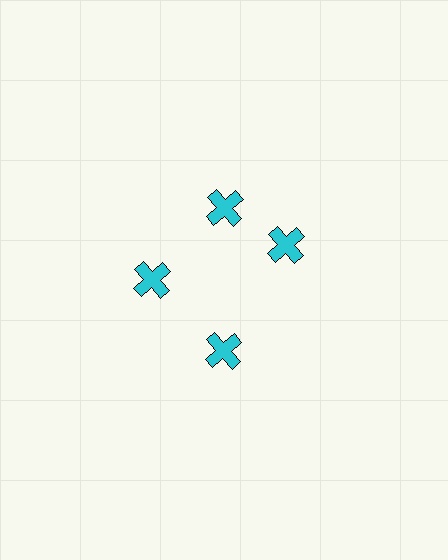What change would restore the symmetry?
The symmetry would be restored by rotating it back into even spacing with its neighbors so that all 4 crosses sit at equal angles and equal distance from the center.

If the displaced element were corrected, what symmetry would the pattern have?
It would have 4-fold rotational symmetry — the pattern would map onto itself every 90 degrees.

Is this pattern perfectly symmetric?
No. The 4 cyan crosses are arranged in a ring, but one element near the 3 o'clock position is rotated out of alignment along the ring, breaking the 4-fold rotational symmetry.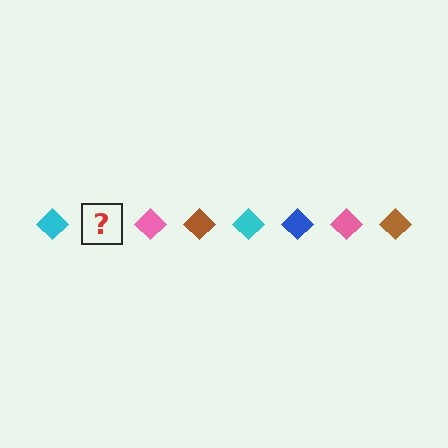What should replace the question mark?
The question mark should be replaced with a blue diamond.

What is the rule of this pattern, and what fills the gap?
The rule is that the pattern cycles through cyan, blue, pink, brown diamonds. The gap should be filled with a blue diamond.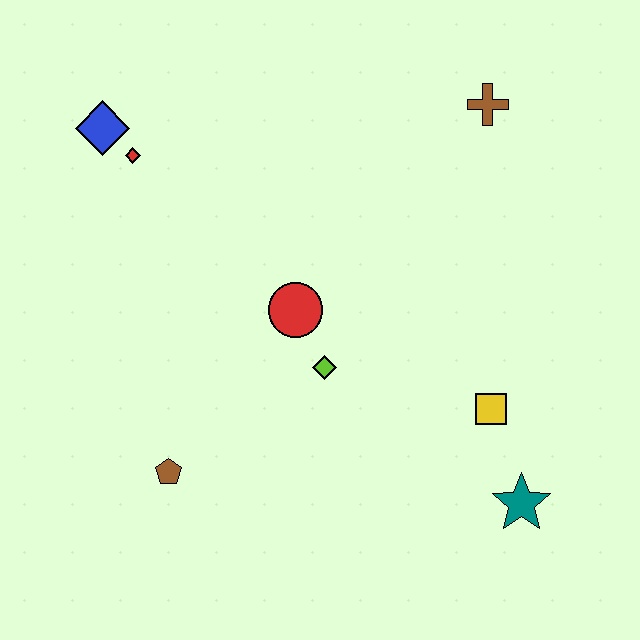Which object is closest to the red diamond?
The blue diamond is closest to the red diamond.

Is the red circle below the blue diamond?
Yes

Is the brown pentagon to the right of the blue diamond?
Yes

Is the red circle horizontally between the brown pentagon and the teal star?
Yes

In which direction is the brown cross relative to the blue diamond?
The brown cross is to the right of the blue diamond.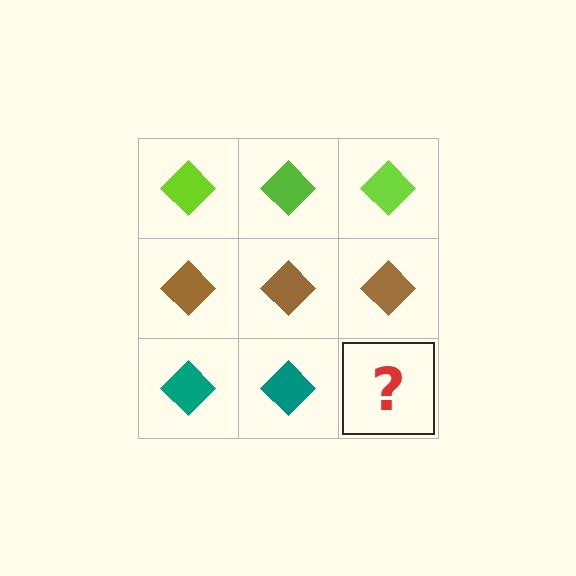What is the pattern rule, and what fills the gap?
The rule is that each row has a consistent color. The gap should be filled with a teal diamond.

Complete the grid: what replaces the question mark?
The question mark should be replaced with a teal diamond.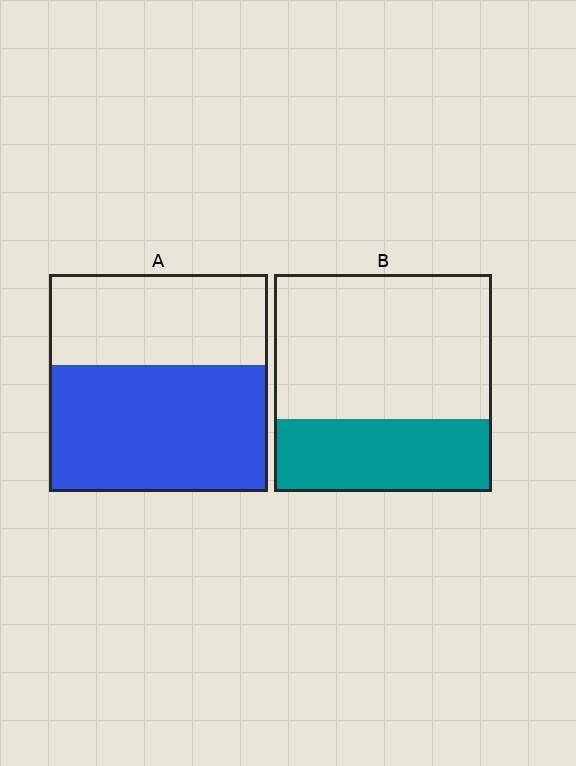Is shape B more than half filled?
No.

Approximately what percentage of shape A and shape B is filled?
A is approximately 60% and B is approximately 35%.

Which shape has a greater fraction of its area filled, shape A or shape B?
Shape A.